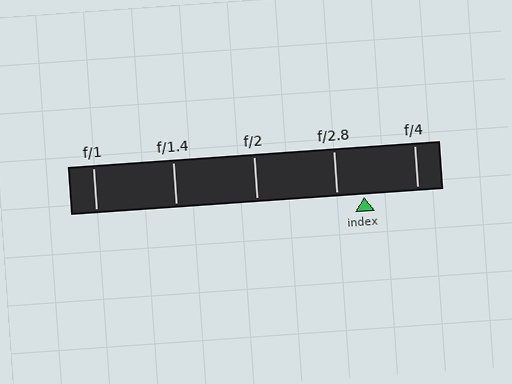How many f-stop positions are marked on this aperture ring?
There are 5 f-stop positions marked.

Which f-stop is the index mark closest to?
The index mark is closest to f/2.8.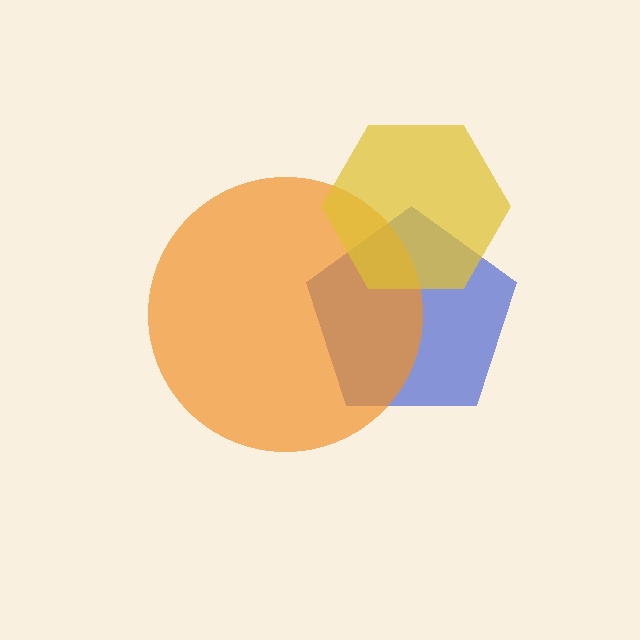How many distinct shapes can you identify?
There are 3 distinct shapes: a blue pentagon, an orange circle, a yellow hexagon.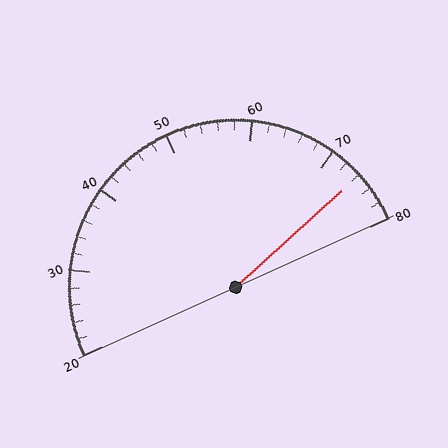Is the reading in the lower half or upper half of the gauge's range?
The reading is in the upper half of the range (20 to 80).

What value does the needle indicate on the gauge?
The needle indicates approximately 74.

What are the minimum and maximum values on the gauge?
The gauge ranges from 20 to 80.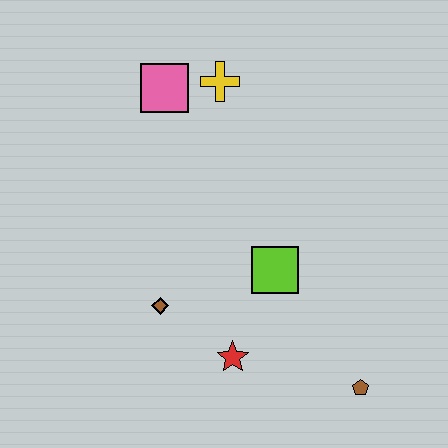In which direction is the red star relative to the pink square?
The red star is below the pink square.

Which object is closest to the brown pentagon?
The red star is closest to the brown pentagon.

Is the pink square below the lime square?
No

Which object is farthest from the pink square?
The brown pentagon is farthest from the pink square.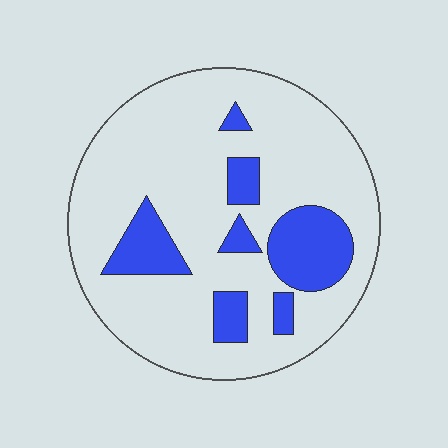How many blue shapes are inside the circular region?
7.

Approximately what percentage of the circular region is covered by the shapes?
Approximately 20%.